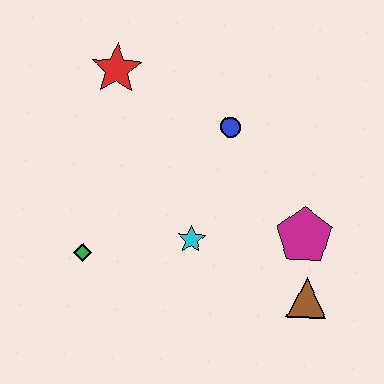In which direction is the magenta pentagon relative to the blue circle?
The magenta pentagon is below the blue circle.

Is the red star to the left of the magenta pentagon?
Yes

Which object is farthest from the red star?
The brown triangle is farthest from the red star.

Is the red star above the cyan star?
Yes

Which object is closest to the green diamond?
The cyan star is closest to the green diamond.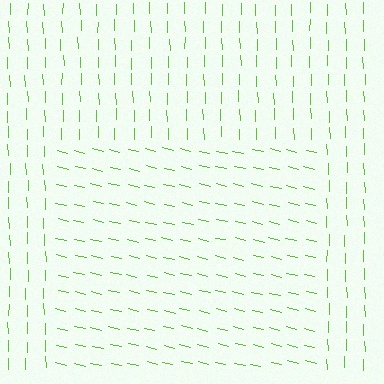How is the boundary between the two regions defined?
The boundary is defined purely by a change in line orientation (approximately 75 degrees difference). All lines are the same color and thickness.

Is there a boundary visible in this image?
Yes, there is a texture boundary formed by a change in line orientation.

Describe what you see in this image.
The image is filled with small lime line segments. A rectangle region in the image has lines oriented differently from the surrounding lines, creating a visible texture boundary.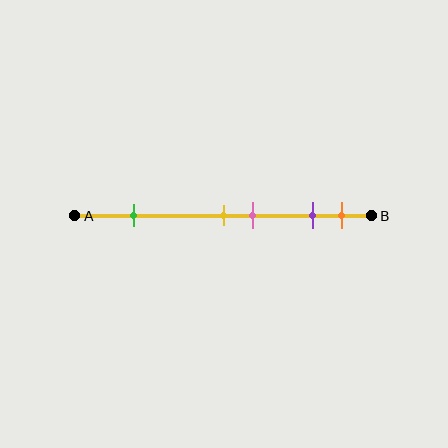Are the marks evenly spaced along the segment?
No, the marks are not evenly spaced.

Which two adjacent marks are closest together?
The yellow and pink marks are the closest adjacent pair.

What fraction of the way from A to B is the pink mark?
The pink mark is approximately 60% (0.6) of the way from A to B.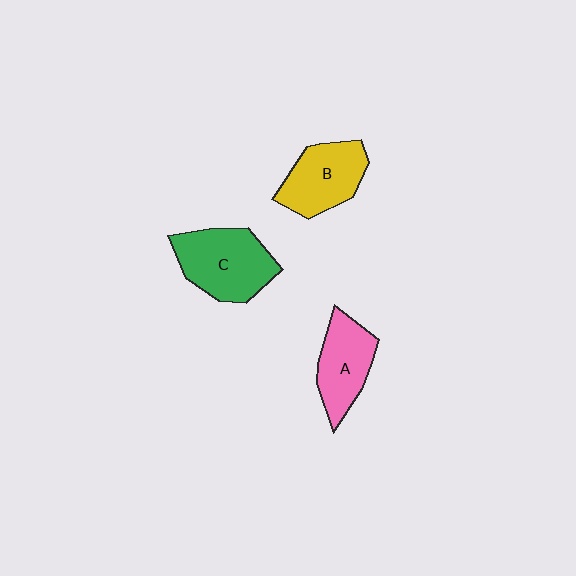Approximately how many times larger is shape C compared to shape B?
Approximately 1.2 times.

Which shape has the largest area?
Shape C (green).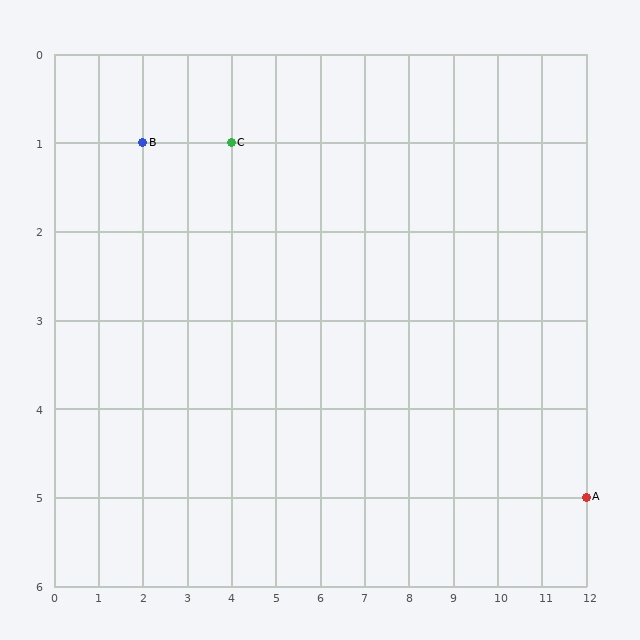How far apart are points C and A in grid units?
Points C and A are 8 columns and 4 rows apart (about 8.9 grid units diagonally).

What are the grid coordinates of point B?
Point B is at grid coordinates (2, 1).